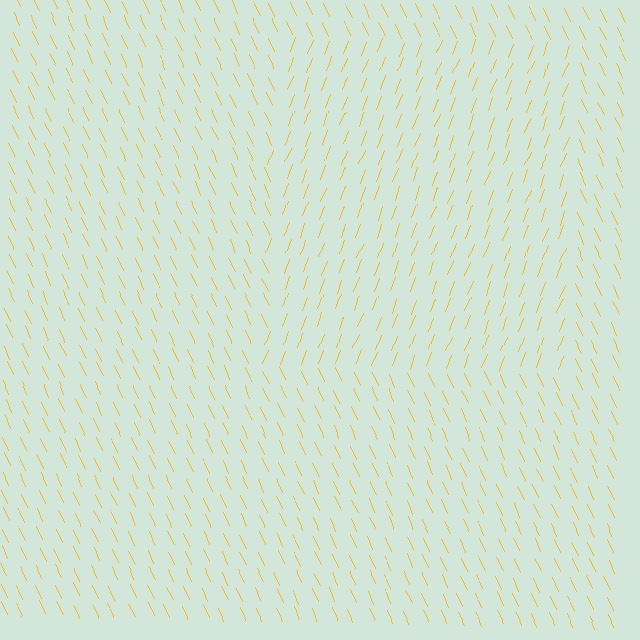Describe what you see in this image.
The image is filled with small yellow line segments. A rectangle region in the image has lines oriented differently from the surrounding lines, creating a visible texture boundary.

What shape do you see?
I see a rectangle.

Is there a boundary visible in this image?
Yes, there is a texture boundary formed by a change in line orientation.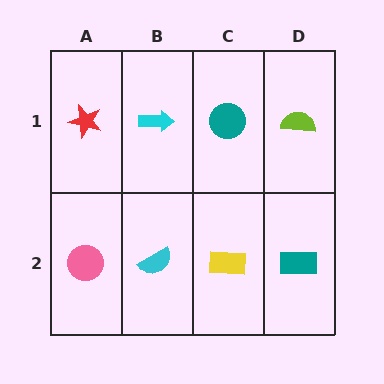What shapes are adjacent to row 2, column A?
A red star (row 1, column A), a cyan semicircle (row 2, column B).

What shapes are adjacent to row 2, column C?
A teal circle (row 1, column C), a cyan semicircle (row 2, column B), a teal rectangle (row 2, column D).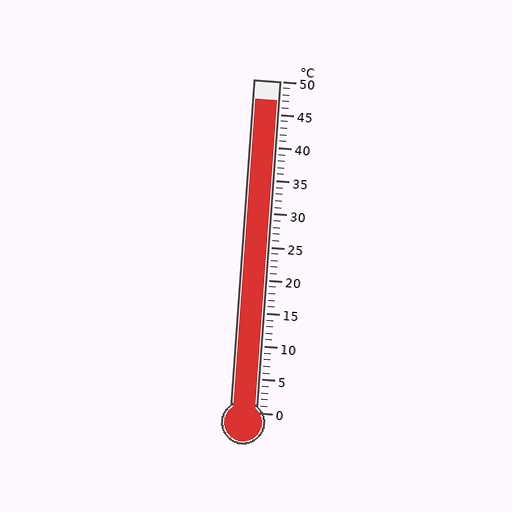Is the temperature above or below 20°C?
The temperature is above 20°C.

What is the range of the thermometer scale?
The thermometer scale ranges from 0°C to 50°C.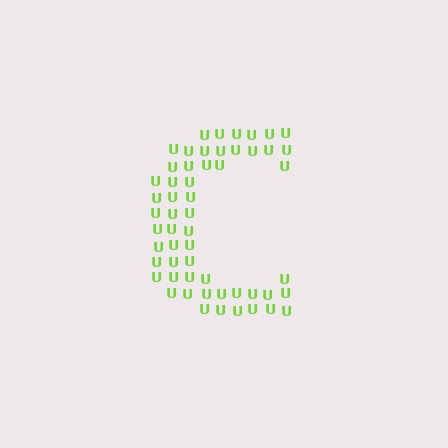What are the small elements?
The small elements are letter U's.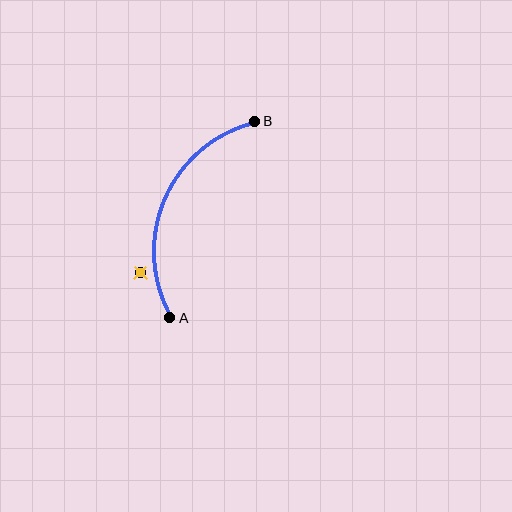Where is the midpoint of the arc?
The arc midpoint is the point on the curve farthest from the straight line joining A and B. It sits to the left of that line.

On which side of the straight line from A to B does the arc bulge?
The arc bulges to the left of the straight line connecting A and B.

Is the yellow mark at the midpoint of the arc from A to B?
No — the yellow mark does not lie on the arc at all. It sits slightly outside the curve.